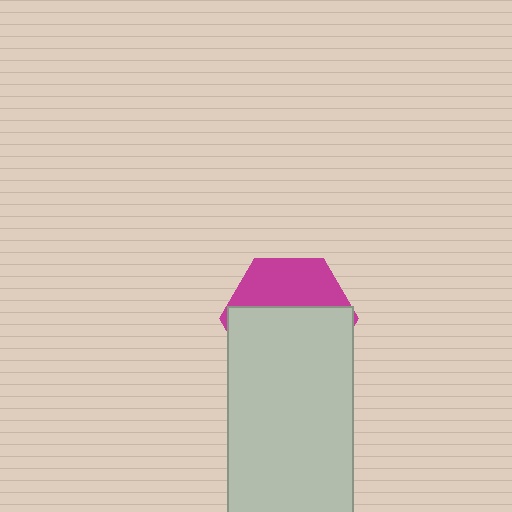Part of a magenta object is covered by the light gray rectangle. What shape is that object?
It is a hexagon.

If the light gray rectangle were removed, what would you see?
You would see the complete magenta hexagon.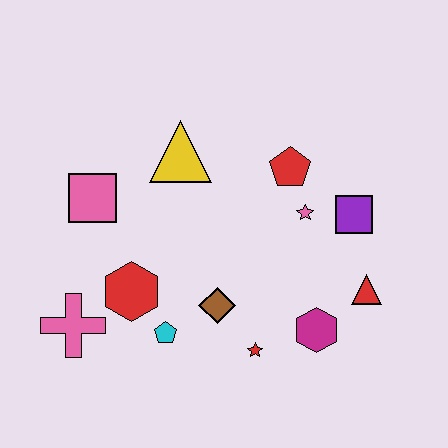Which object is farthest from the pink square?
The red triangle is farthest from the pink square.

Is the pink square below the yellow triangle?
Yes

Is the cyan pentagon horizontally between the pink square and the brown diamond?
Yes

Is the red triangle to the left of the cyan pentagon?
No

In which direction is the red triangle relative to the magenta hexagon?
The red triangle is to the right of the magenta hexagon.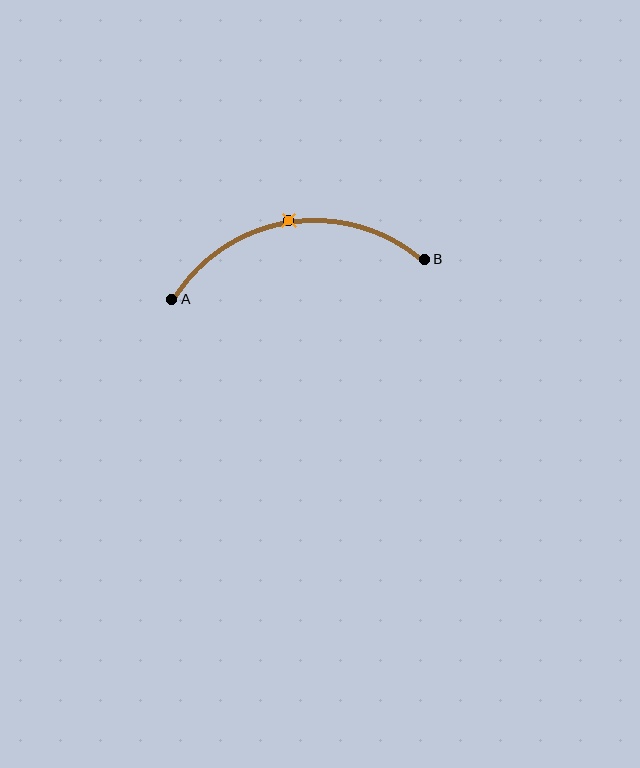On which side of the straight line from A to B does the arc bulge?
The arc bulges above the straight line connecting A and B.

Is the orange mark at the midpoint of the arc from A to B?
Yes. The orange mark lies on the arc at equal arc-length from both A and B — it is the arc midpoint.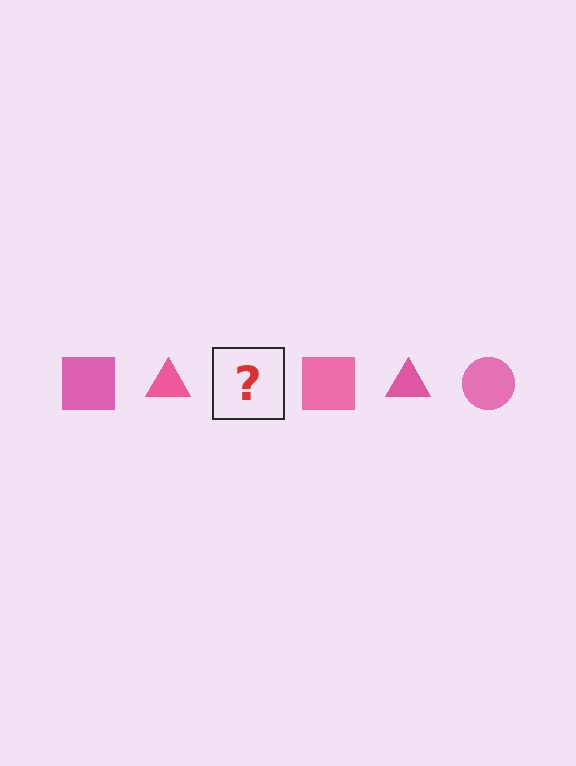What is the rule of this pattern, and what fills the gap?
The rule is that the pattern cycles through square, triangle, circle shapes in pink. The gap should be filled with a pink circle.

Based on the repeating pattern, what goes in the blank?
The blank should be a pink circle.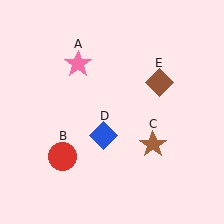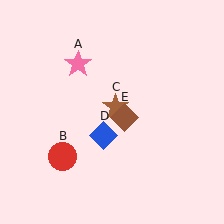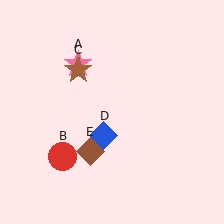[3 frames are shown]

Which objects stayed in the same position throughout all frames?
Pink star (object A) and red circle (object B) and blue diamond (object D) remained stationary.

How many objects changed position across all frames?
2 objects changed position: brown star (object C), brown diamond (object E).